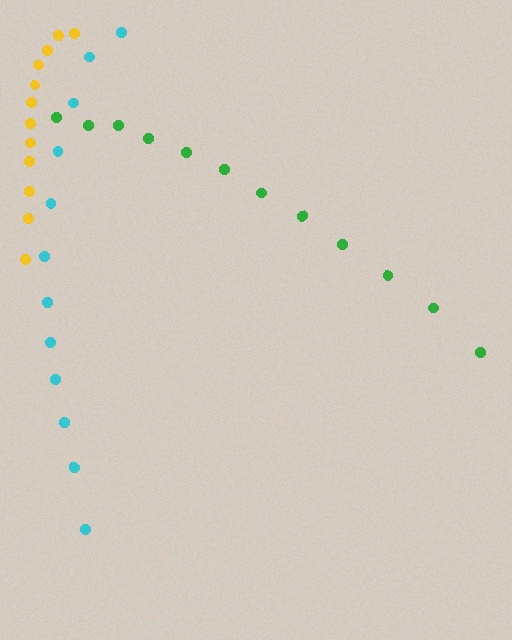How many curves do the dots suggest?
There are 3 distinct paths.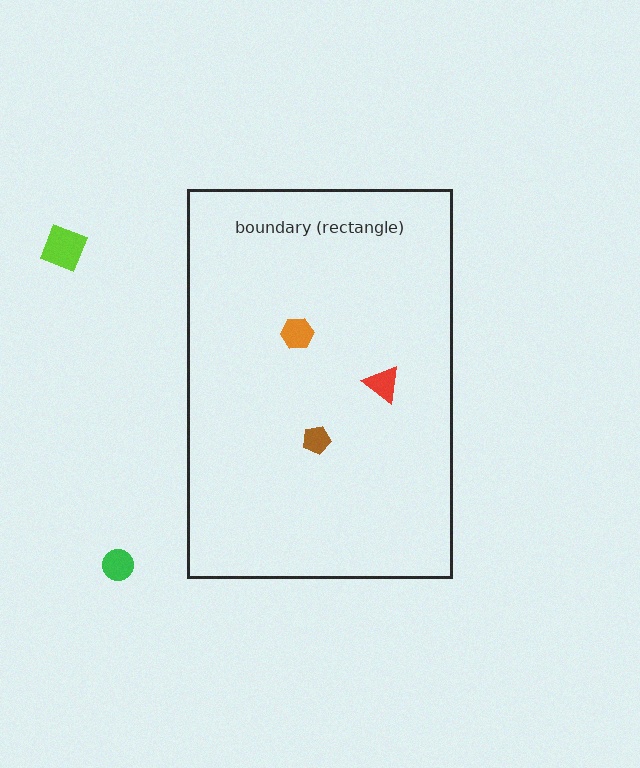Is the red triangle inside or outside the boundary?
Inside.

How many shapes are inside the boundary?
3 inside, 2 outside.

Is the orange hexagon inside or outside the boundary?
Inside.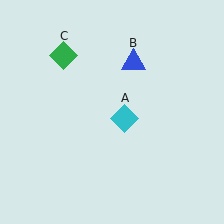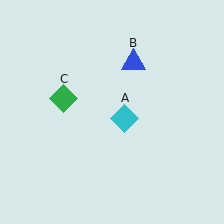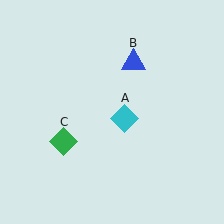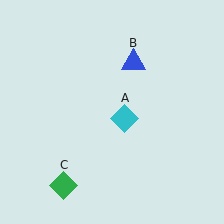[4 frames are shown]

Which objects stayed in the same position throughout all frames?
Cyan diamond (object A) and blue triangle (object B) remained stationary.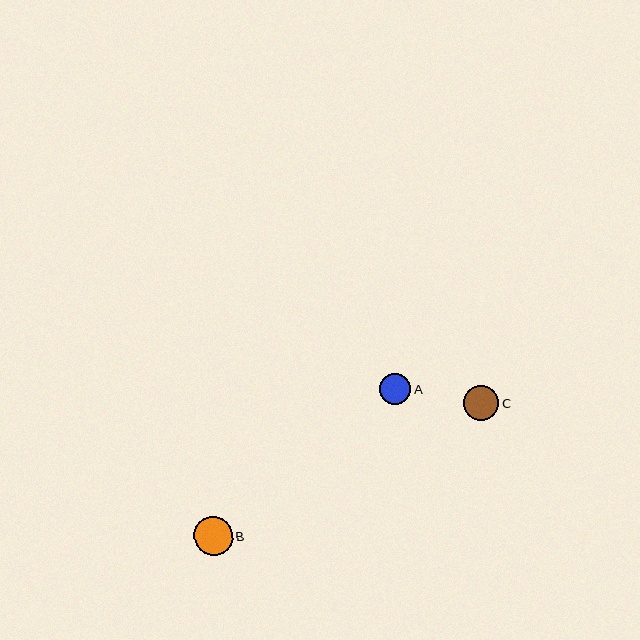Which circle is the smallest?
Circle A is the smallest with a size of approximately 31 pixels.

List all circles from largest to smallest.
From largest to smallest: B, C, A.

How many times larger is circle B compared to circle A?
Circle B is approximately 1.2 times the size of circle A.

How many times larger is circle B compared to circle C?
Circle B is approximately 1.1 times the size of circle C.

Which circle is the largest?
Circle B is the largest with a size of approximately 38 pixels.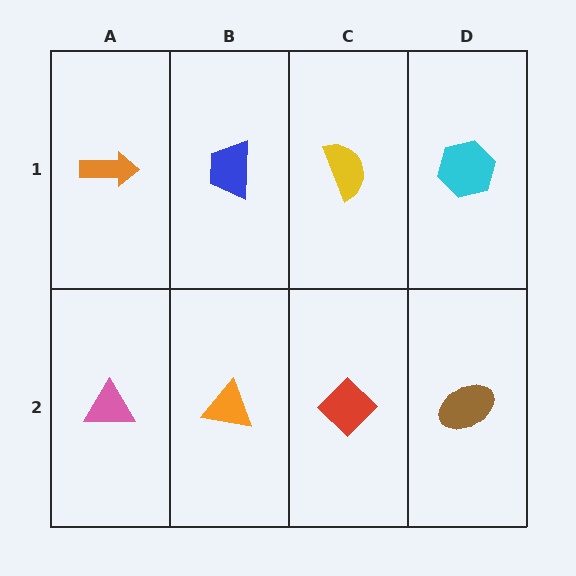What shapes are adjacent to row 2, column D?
A cyan hexagon (row 1, column D), a red diamond (row 2, column C).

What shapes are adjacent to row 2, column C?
A yellow semicircle (row 1, column C), an orange triangle (row 2, column B), a brown ellipse (row 2, column D).